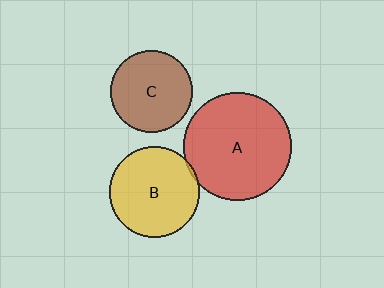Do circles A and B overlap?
Yes.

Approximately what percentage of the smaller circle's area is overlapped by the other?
Approximately 5%.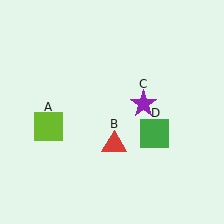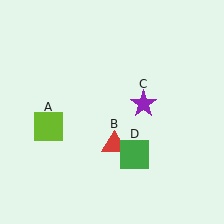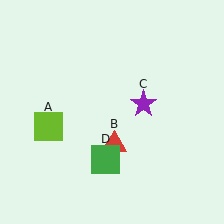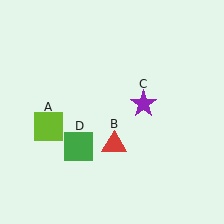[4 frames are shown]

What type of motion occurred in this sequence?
The green square (object D) rotated clockwise around the center of the scene.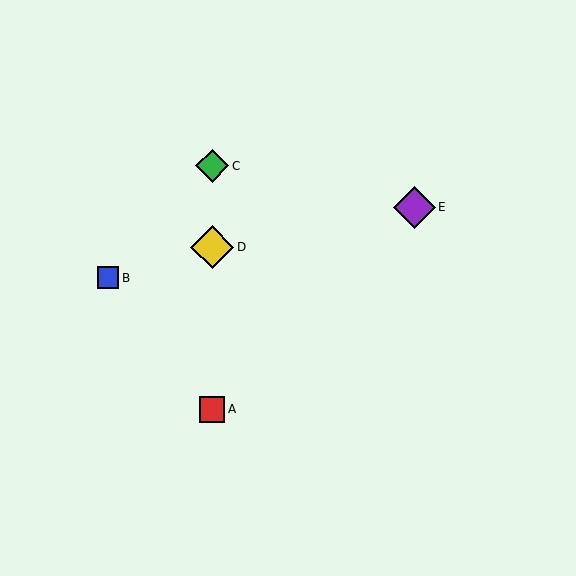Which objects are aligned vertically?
Objects A, C, D are aligned vertically.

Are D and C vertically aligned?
Yes, both are at x≈212.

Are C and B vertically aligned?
No, C is at x≈212 and B is at x≈108.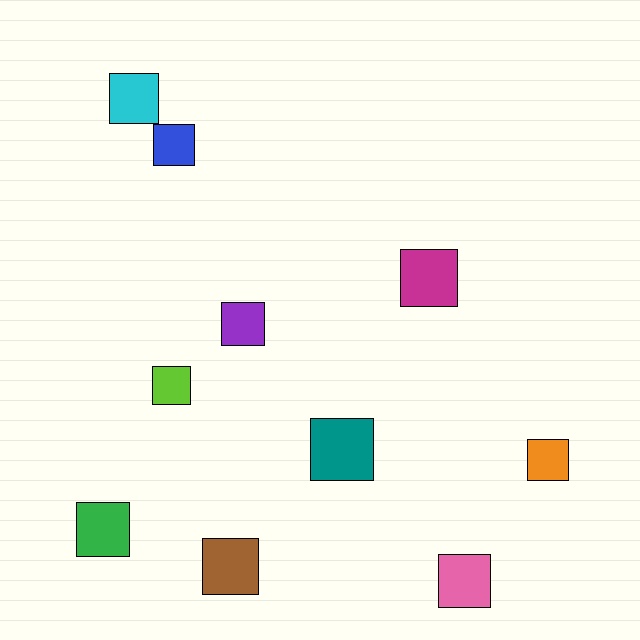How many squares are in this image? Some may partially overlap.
There are 10 squares.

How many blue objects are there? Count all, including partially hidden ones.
There is 1 blue object.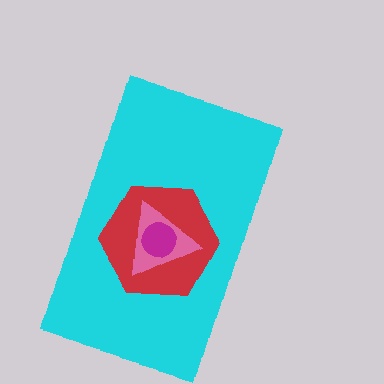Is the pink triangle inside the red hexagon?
Yes.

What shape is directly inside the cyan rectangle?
The red hexagon.